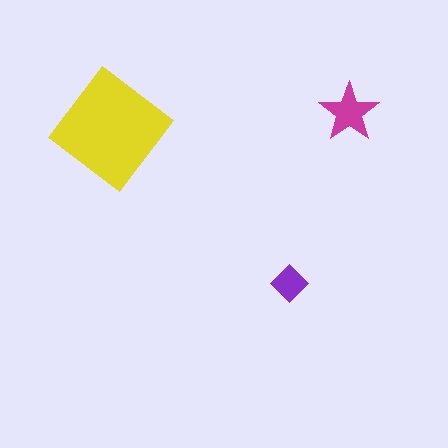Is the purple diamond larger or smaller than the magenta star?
Smaller.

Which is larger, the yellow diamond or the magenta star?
The yellow diamond.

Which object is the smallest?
The purple diamond.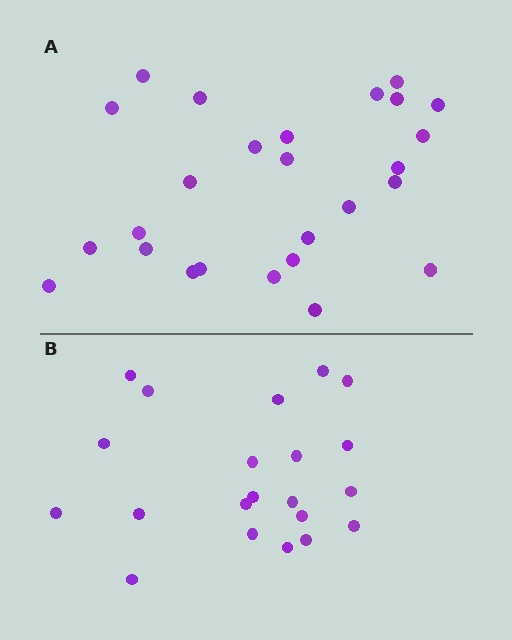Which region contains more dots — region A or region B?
Region A (the top region) has more dots.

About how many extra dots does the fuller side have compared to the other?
Region A has about 5 more dots than region B.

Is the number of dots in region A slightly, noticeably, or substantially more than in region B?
Region A has only slightly more — the two regions are fairly close. The ratio is roughly 1.2 to 1.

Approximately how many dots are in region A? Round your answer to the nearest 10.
About 30 dots. (The exact count is 26, which rounds to 30.)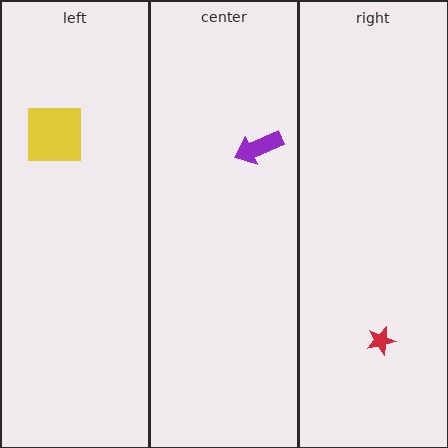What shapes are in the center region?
The purple arrow.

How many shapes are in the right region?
1.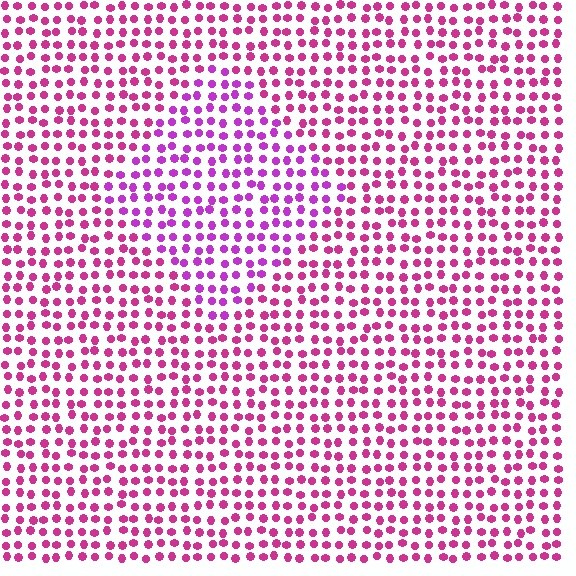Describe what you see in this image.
The image is filled with small magenta elements in a uniform arrangement. A diamond-shaped region is visible where the elements are tinted to a slightly different hue, forming a subtle color boundary.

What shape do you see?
I see a diamond.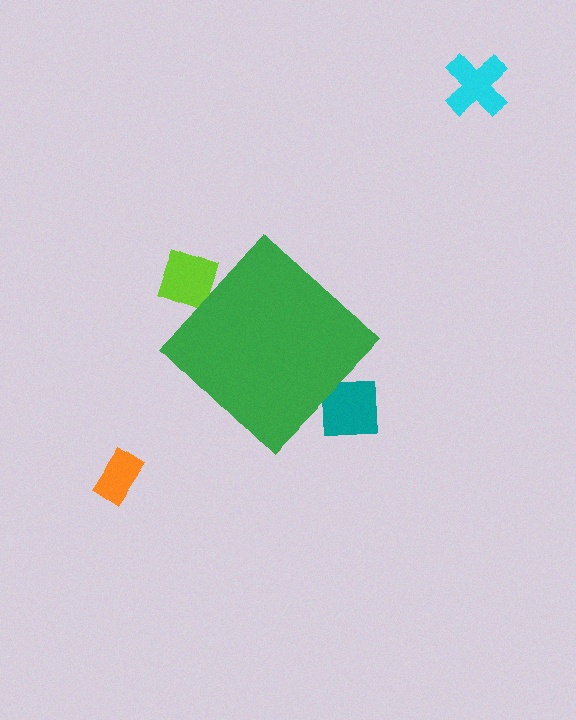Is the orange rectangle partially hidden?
No, the orange rectangle is fully visible.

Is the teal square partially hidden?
Yes, the teal square is partially hidden behind the green diamond.